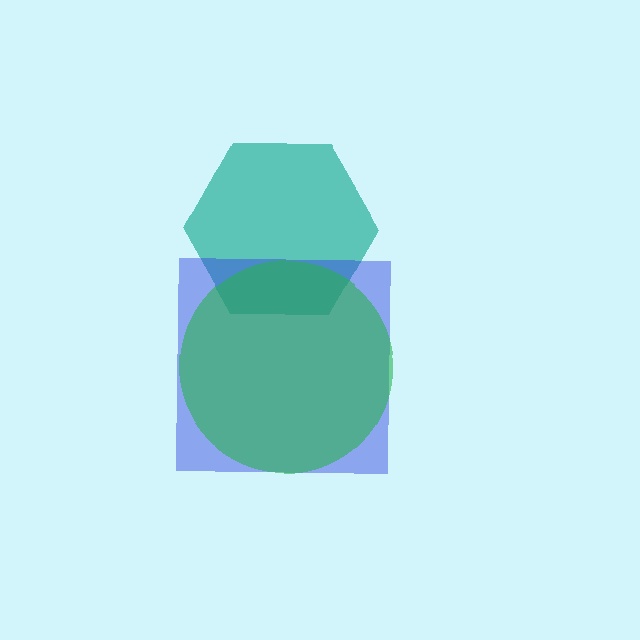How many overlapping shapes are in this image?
There are 3 overlapping shapes in the image.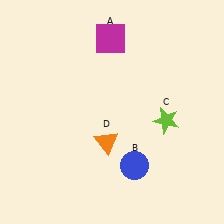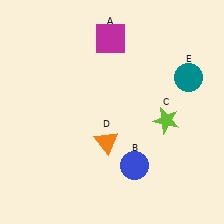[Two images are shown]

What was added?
A teal circle (E) was added in Image 2.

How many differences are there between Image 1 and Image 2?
There is 1 difference between the two images.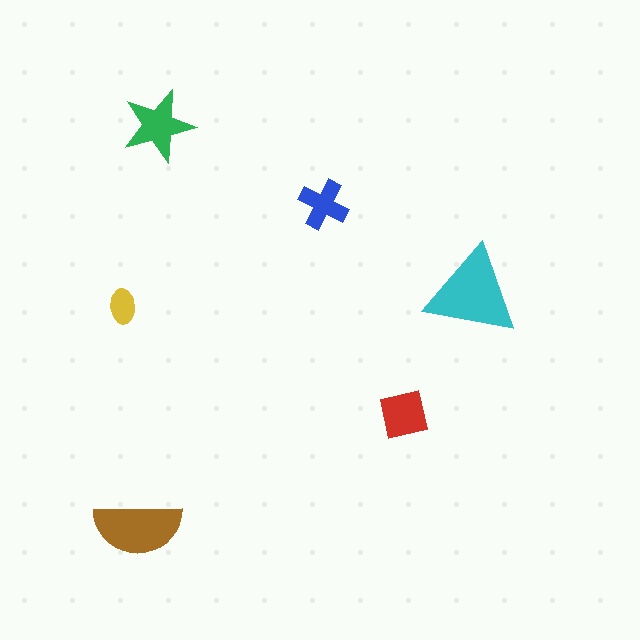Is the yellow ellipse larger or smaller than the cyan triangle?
Smaller.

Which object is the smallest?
The yellow ellipse.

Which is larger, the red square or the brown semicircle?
The brown semicircle.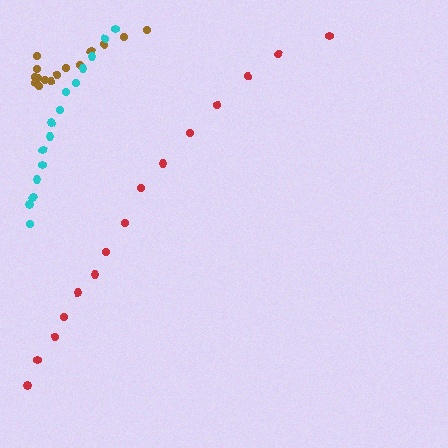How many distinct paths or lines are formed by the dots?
There are 3 distinct paths.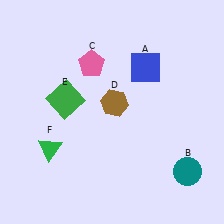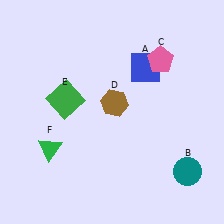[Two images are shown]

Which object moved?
The pink pentagon (C) moved right.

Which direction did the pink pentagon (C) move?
The pink pentagon (C) moved right.